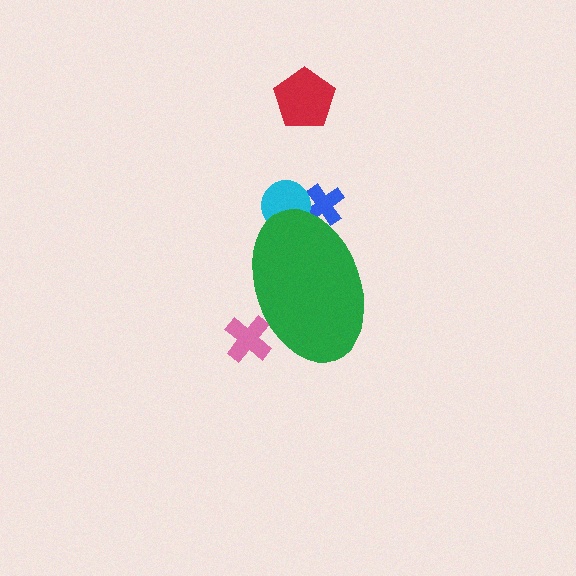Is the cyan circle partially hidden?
Yes, the cyan circle is partially hidden behind the green ellipse.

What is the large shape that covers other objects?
A green ellipse.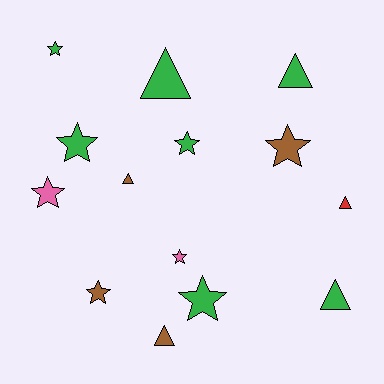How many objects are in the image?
There are 14 objects.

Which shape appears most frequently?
Star, with 8 objects.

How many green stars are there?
There are 4 green stars.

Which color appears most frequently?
Green, with 7 objects.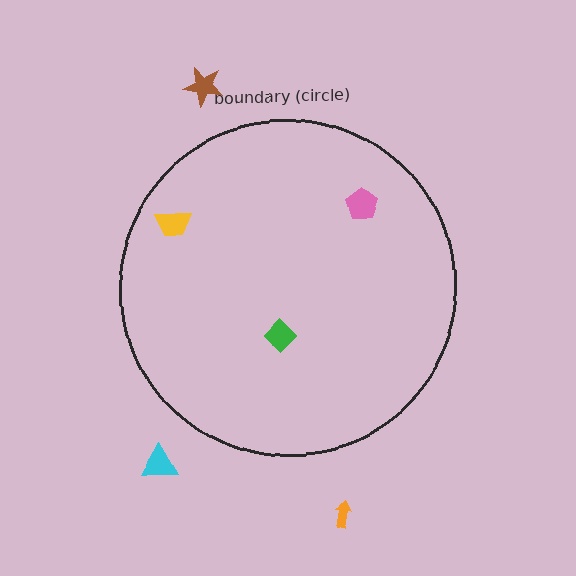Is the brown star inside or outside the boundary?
Outside.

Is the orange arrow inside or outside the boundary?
Outside.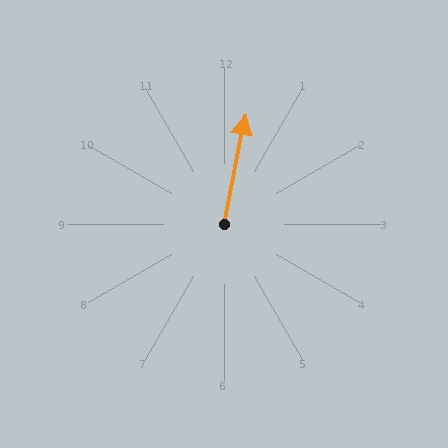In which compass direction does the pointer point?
North.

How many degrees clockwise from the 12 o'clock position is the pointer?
Approximately 11 degrees.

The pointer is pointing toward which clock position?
Roughly 12 o'clock.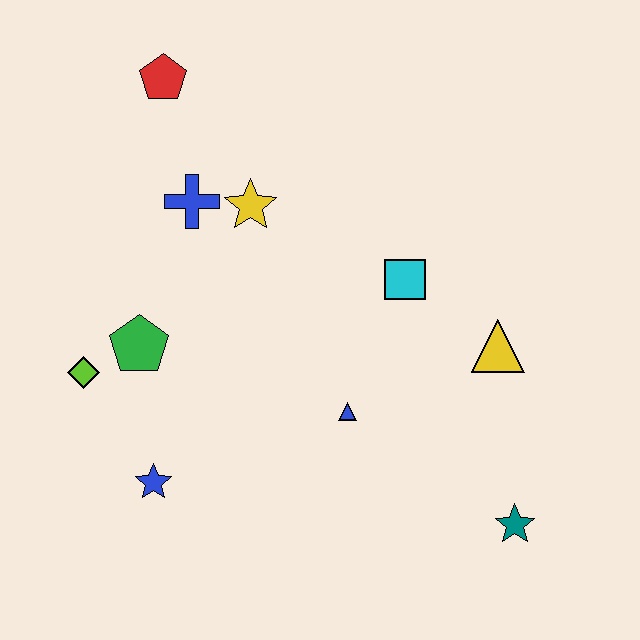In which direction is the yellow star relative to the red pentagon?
The yellow star is below the red pentagon.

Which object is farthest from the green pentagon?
The teal star is farthest from the green pentagon.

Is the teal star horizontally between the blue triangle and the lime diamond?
No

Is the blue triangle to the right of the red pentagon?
Yes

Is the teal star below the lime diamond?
Yes